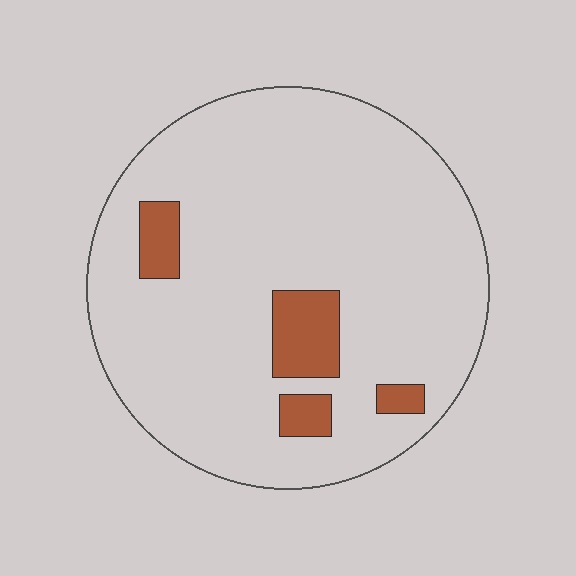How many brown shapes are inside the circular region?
4.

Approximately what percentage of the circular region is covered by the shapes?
Approximately 10%.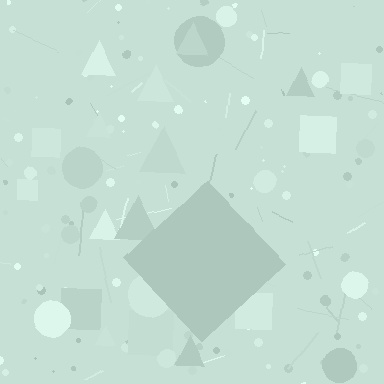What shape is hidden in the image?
A diamond is hidden in the image.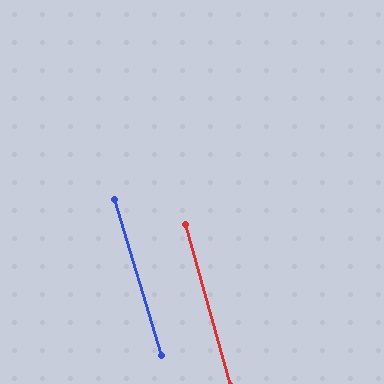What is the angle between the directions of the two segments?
Approximately 1 degree.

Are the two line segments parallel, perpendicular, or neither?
Parallel — their directions differ by only 1.1°.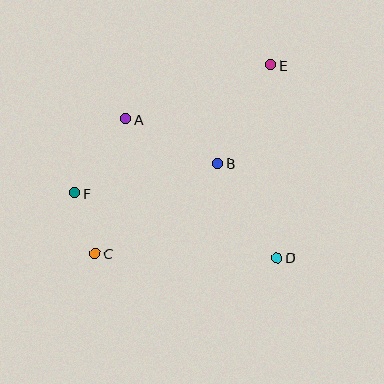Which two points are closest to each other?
Points C and F are closest to each other.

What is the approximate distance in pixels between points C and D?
The distance between C and D is approximately 182 pixels.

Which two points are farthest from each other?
Points C and E are farthest from each other.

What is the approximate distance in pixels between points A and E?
The distance between A and E is approximately 155 pixels.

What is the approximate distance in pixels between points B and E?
The distance between B and E is approximately 112 pixels.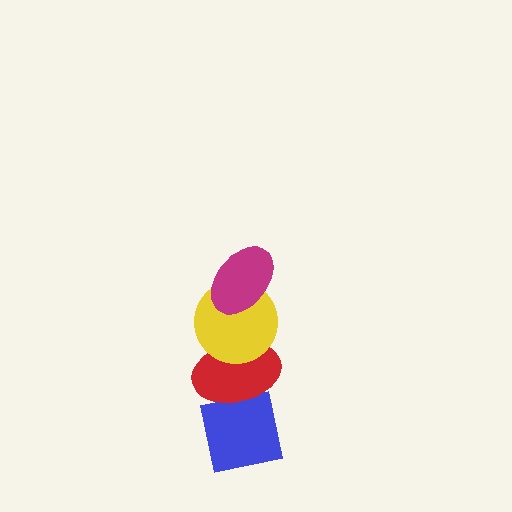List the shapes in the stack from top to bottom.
From top to bottom: the magenta ellipse, the yellow circle, the red ellipse, the blue square.